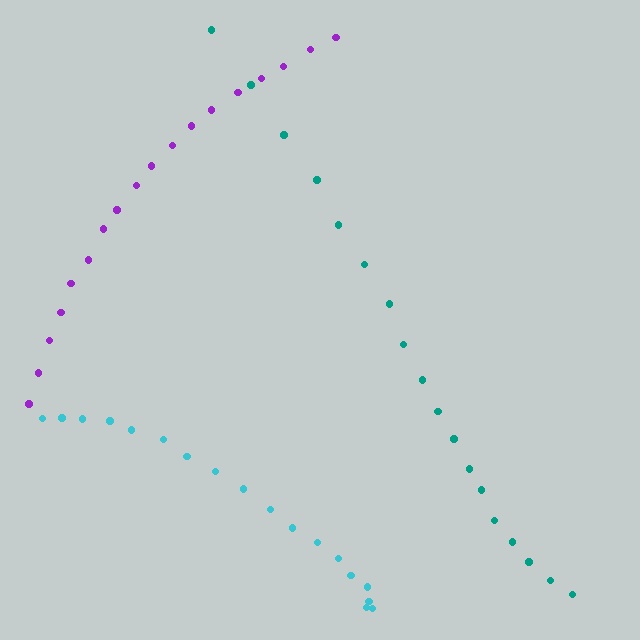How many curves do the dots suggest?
There are 3 distinct paths.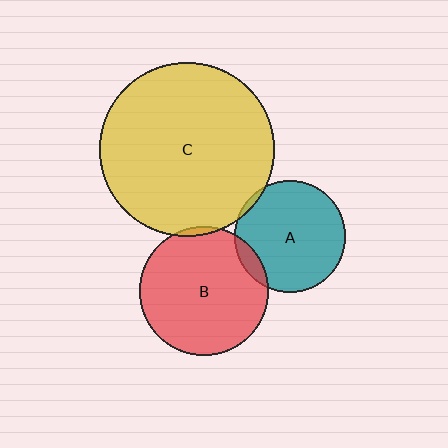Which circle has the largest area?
Circle C (yellow).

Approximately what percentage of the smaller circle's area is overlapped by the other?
Approximately 10%.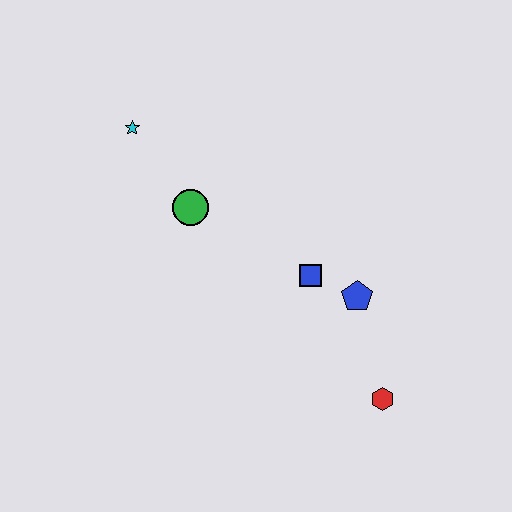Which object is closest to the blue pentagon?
The blue square is closest to the blue pentagon.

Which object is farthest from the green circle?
The red hexagon is farthest from the green circle.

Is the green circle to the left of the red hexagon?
Yes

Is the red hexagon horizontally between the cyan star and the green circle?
No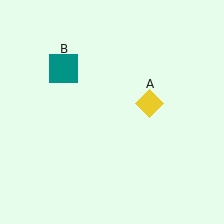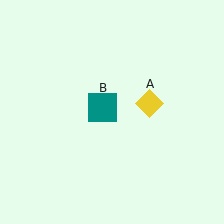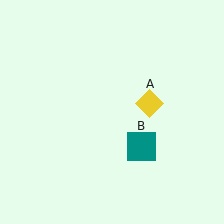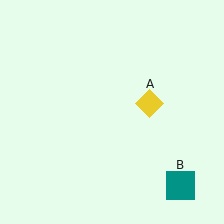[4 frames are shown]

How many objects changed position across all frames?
1 object changed position: teal square (object B).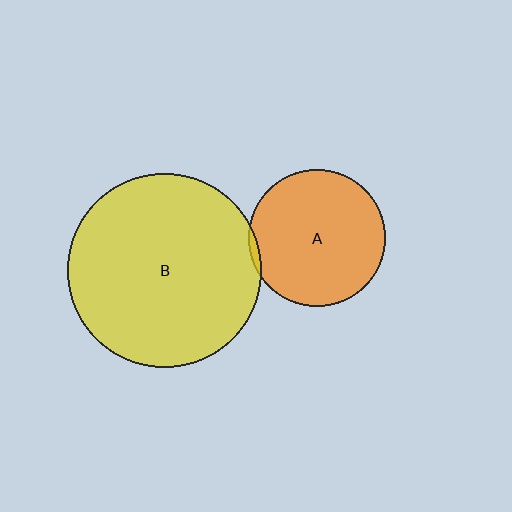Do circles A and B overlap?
Yes.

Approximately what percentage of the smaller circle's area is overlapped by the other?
Approximately 5%.